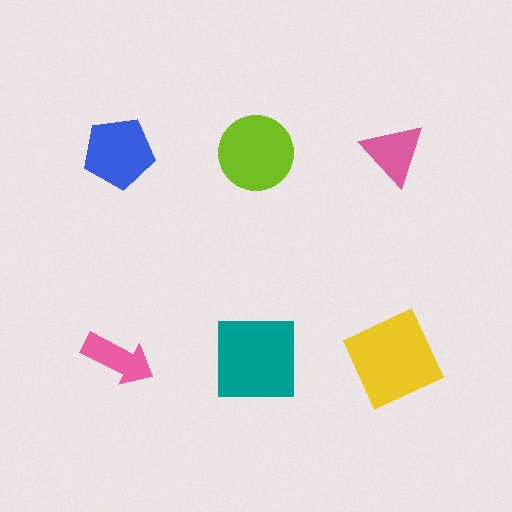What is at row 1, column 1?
A blue pentagon.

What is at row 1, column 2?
A lime circle.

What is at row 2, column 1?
A pink arrow.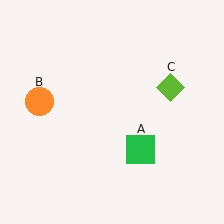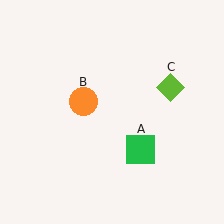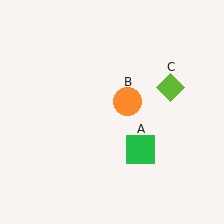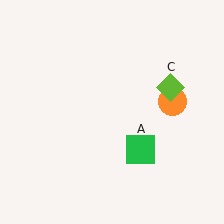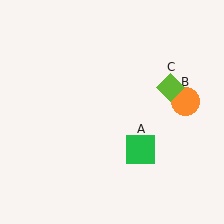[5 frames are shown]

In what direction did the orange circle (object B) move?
The orange circle (object B) moved right.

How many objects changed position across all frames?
1 object changed position: orange circle (object B).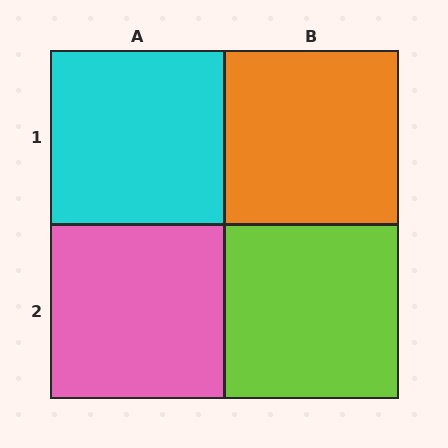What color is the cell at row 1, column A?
Cyan.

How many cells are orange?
1 cell is orange.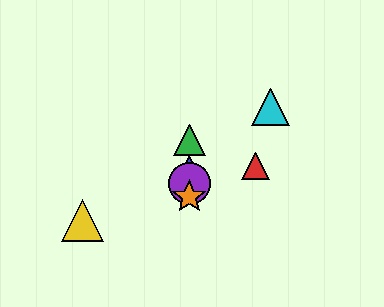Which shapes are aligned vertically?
The blue triangle, the green triangle, the purple circle, the orange star are aligned vertically.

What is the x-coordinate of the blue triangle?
The blue triangle is at x≈189.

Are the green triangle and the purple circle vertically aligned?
Yes, both are at x≈189.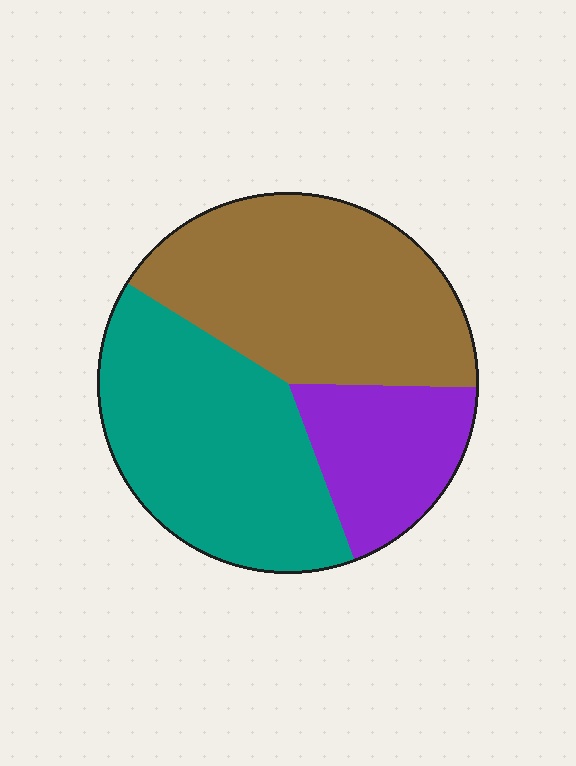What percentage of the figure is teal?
Teal takes up about two fifths (2/5) of the figure.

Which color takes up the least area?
Purple, at roughly 20%.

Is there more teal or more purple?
Teal.